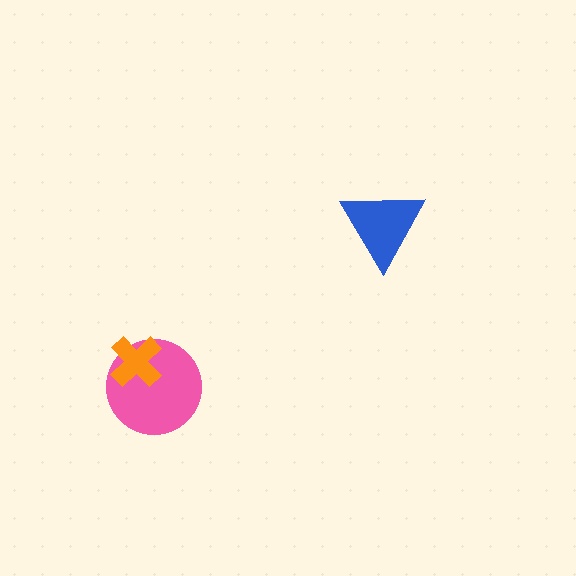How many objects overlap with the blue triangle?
0 objects overlap with the blue triangle.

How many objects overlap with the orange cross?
1 object overlaps with the orange cross.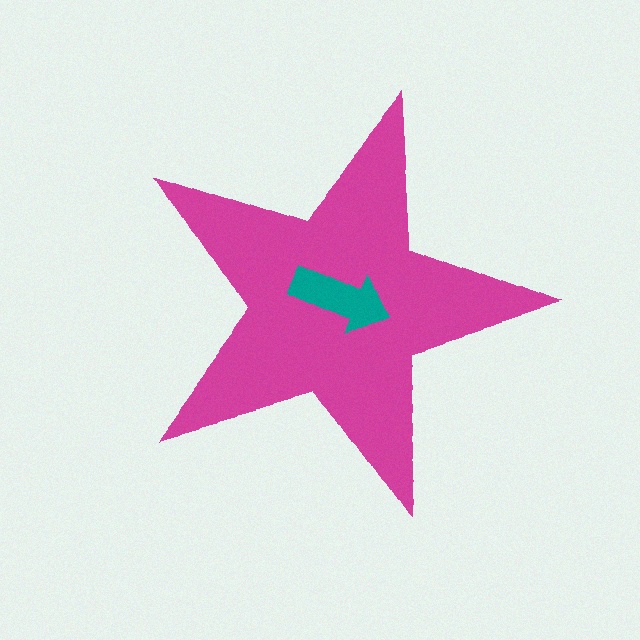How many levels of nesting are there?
2.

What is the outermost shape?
The magenta star.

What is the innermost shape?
The teal arrow.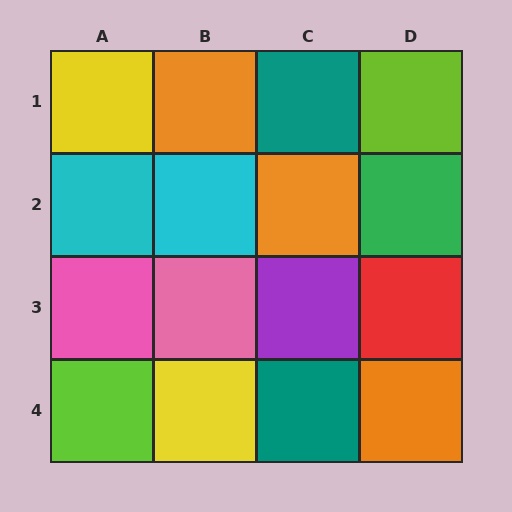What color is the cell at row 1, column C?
Teal.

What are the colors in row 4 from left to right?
Lime, yellow, teal, orange.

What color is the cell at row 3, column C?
Purple.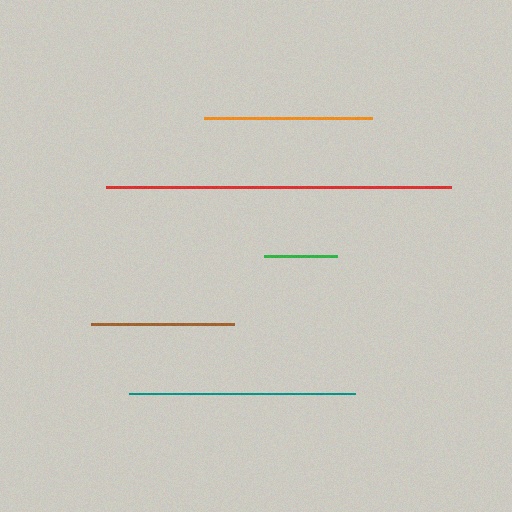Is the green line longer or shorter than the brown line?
The brown line is longer than the green line.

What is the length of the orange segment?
The orange segment is approximately 169 pixels long.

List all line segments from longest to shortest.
From longest to shortest: red, teal, orange, brown, green.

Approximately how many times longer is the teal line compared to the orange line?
The teal line is approximately 1.3 times the length of the orange line.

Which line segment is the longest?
The red line is the longest at approximately 345 pixels.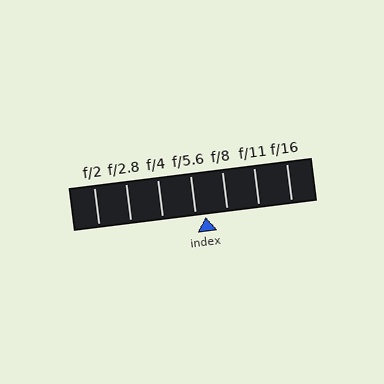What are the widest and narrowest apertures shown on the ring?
The widest aperture shown is f/2 and the narrowest is f/16.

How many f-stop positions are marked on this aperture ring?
There are 7 f-stop positions marked.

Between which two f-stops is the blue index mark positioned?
The index mark is between f/5.6 and f/8.